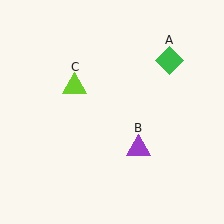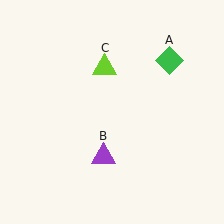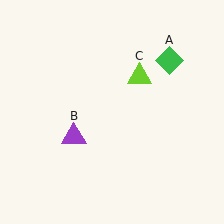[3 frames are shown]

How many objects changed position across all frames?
2 objects changed position: purple triangle (object B), lime triangle (object C).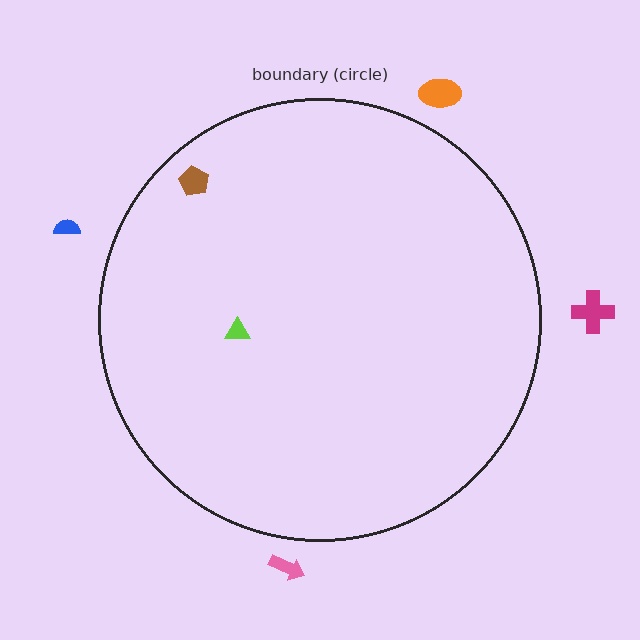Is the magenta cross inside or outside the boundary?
Outside.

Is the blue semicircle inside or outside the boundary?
Outside.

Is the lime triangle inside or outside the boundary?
Inside.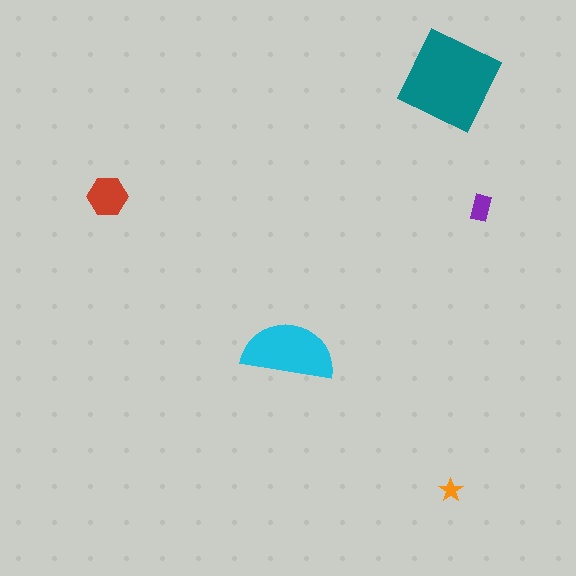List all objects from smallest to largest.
The orange star, the purple rectangle, the red hexagon, the cyan semicircle, the teal diamond.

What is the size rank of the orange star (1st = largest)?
5th.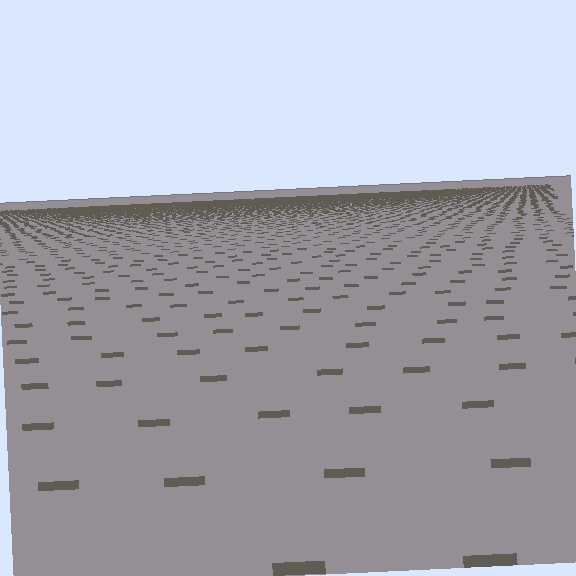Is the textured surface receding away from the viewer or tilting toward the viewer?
The surface is receding away from the viewer. Texture elements get smaller and denser toward the top.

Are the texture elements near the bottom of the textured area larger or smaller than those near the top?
Larger. Near the bottom, elements are closer to the viewer and appear at a bigger on-screen size.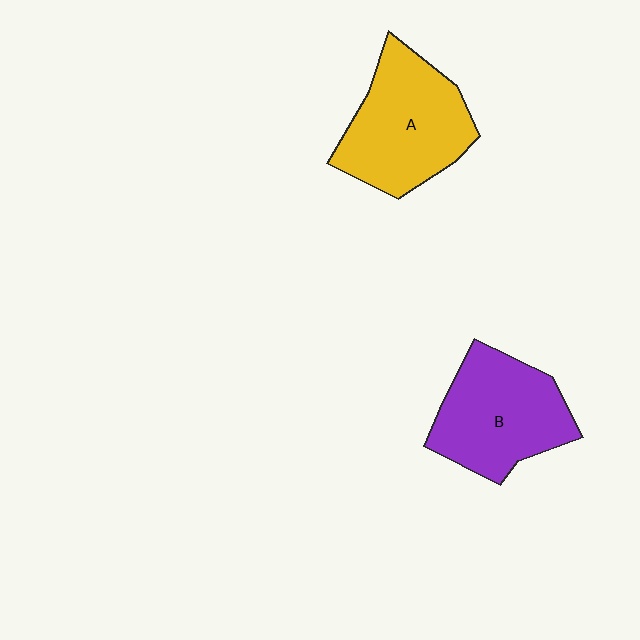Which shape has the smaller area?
Shape B (purple).